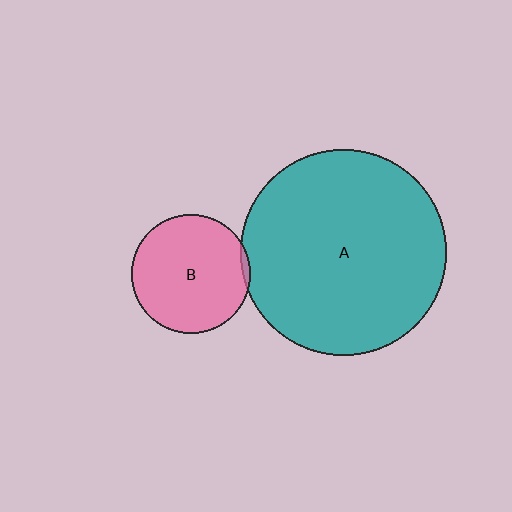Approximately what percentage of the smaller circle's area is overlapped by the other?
Approximately 5%.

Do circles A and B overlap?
Yes.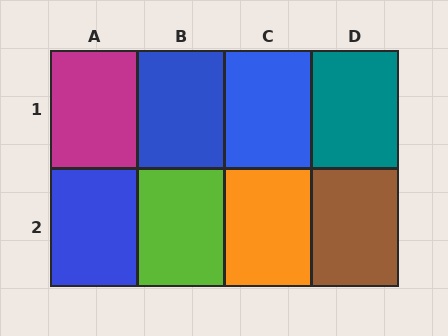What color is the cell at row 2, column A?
Blue.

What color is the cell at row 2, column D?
Brown.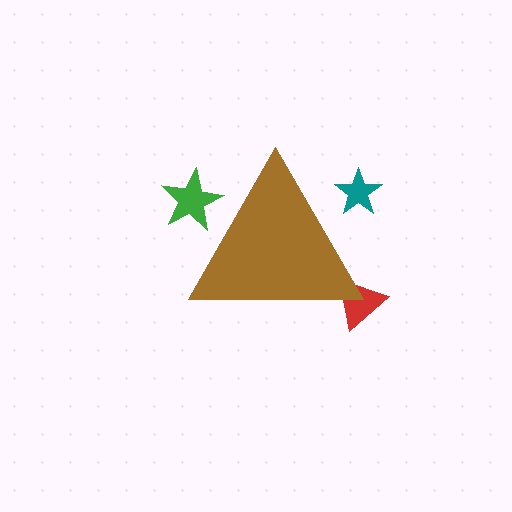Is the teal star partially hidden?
Yes, the teal star is partially hidden behind the brown triangle.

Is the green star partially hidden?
Yes, the green star is partially hidden behind the brown triangle.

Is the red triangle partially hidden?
Yes, the red triangle is partially hidden behind the brown triangle.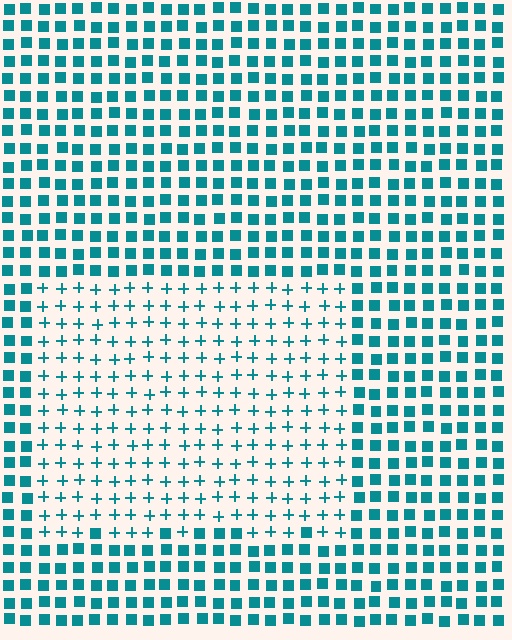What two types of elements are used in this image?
The image uses plus signs inside the rectangle region and squares outside it.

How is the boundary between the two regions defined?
The boundary is defined by a change in element shape: plus signs inside vs. squares outside. All elements share the same color and spacing.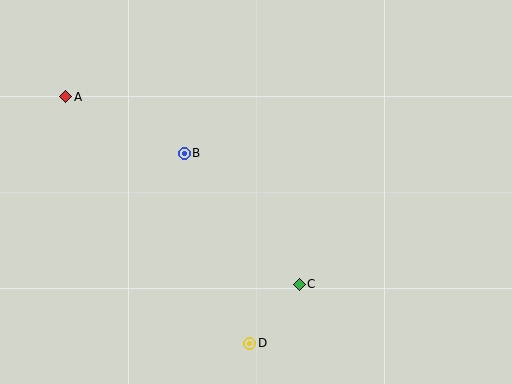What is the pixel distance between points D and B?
The distance between D and B is 201 pixels.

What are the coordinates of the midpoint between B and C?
The midpoint between B and C is at (242, 219).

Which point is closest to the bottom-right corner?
Point C is closest to the bottom-right corner.